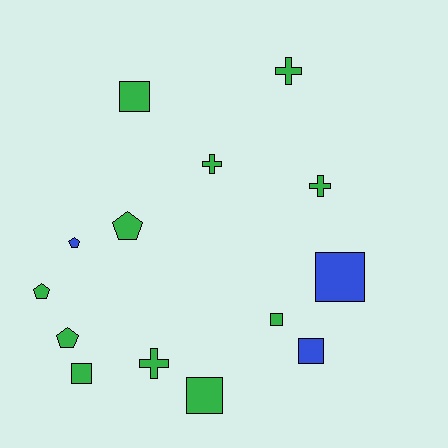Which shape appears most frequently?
Square, with 6 objects.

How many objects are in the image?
There are 14 objects.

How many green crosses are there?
There are 4 green crosses.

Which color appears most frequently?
Green, with 11 objects.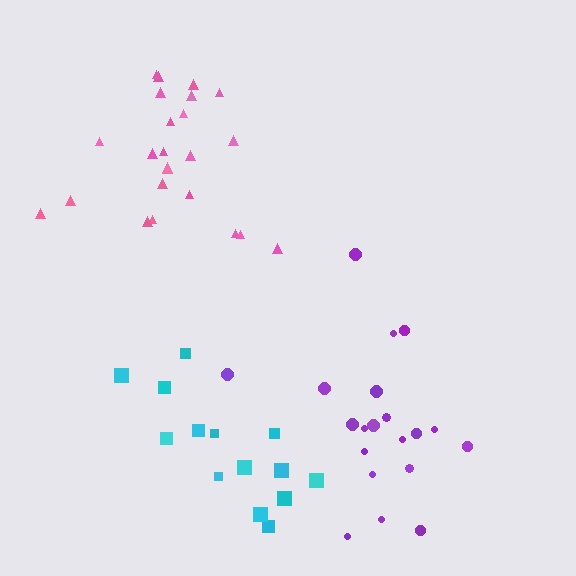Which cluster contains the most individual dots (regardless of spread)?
Pink (24).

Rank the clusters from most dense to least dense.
pink, purple, cyan.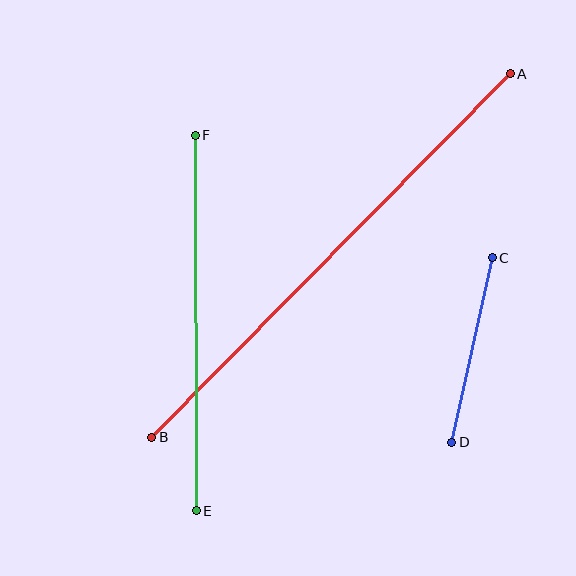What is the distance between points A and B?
The distance is approximately 511 pixels.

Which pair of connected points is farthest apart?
Points A and B are farthest apart.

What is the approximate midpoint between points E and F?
The midpoint is at approximately (196, 323) pixels.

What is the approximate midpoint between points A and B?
The midpoint is at approximately (331, 256) pixels.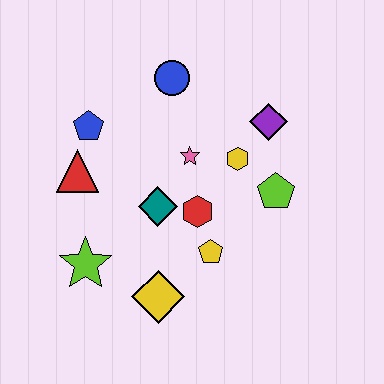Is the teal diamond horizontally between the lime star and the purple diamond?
Yes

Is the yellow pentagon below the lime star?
No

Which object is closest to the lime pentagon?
The yellow hexagon is closest to the lime pentagon.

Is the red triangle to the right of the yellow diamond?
No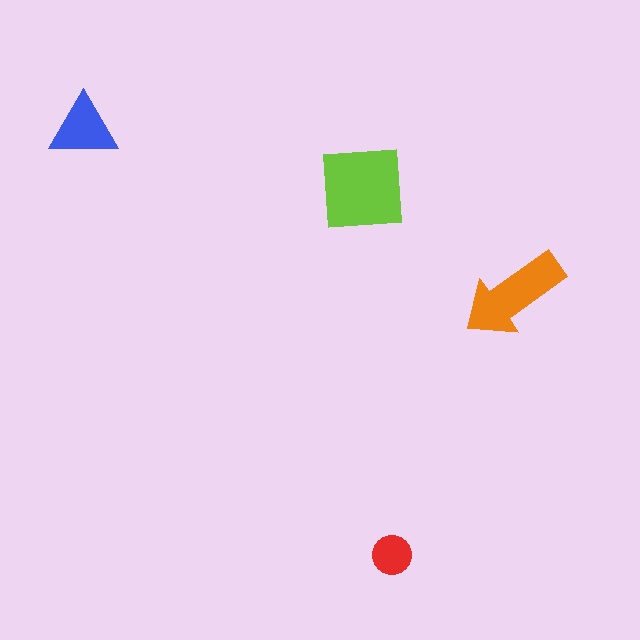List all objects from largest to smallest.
The lime square, the orange arrow, the blue triangle, the red circle.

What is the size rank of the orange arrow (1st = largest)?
2nd.